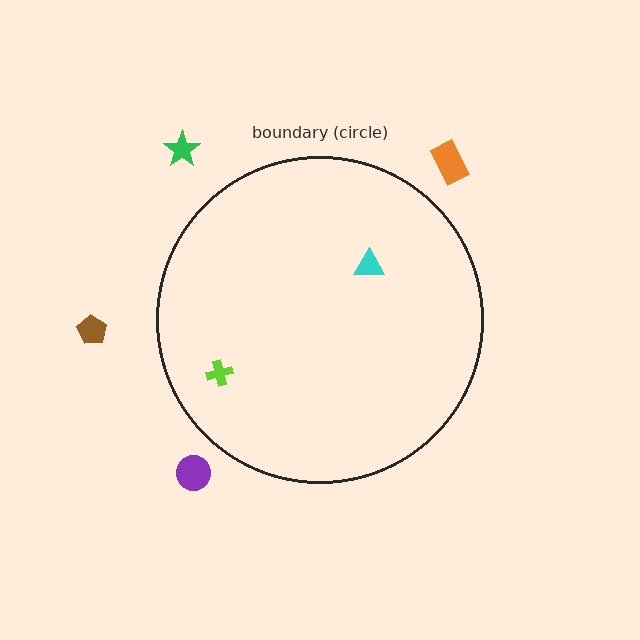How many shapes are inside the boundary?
2 inside, 4 outside.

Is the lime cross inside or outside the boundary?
Inside.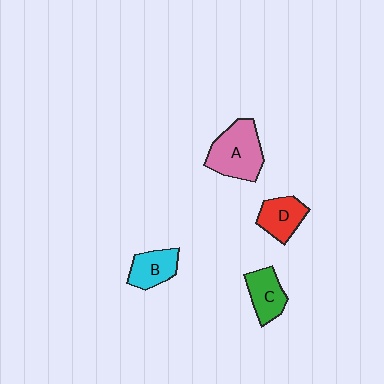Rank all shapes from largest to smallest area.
From largest to smallest: A (pink), D (red), B (cyan), C (green).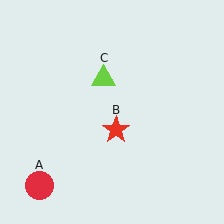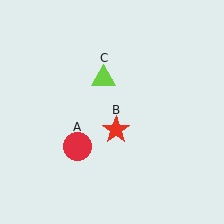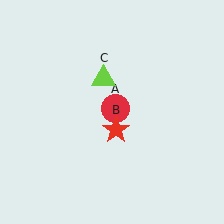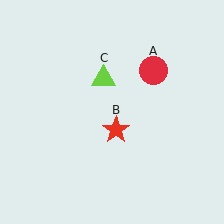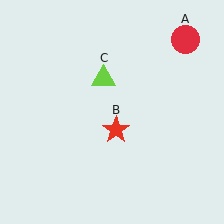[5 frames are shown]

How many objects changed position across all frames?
1 object changed position: red circle (object A).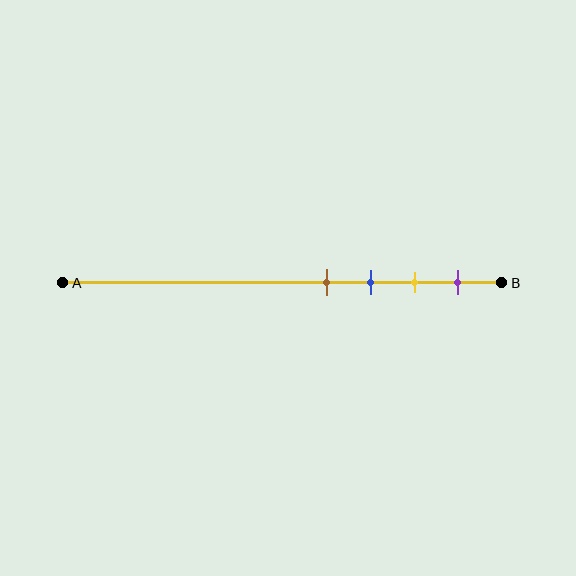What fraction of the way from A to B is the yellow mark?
The yellow mark is approximately 80% (0.8) of the way from A to B.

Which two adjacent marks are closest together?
The brown and blue marks are the closest adjacent pair.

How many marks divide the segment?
There are 4 marks dividing the segment.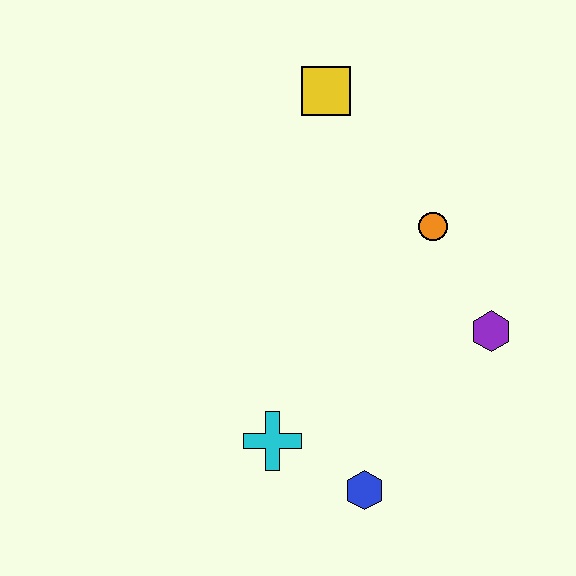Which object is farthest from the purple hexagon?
The yellow square is farthest from the purple hexagon.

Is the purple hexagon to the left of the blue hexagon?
No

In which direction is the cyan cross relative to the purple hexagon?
The cyan cross is to the left of the purple hexagon.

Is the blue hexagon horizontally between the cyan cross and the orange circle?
Yes